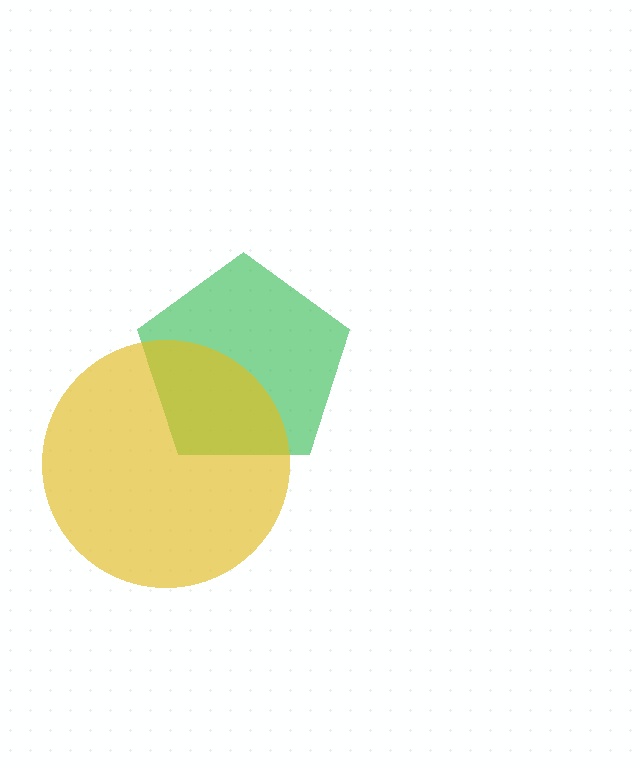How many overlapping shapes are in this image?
There are 2 overlapping shapes in the image.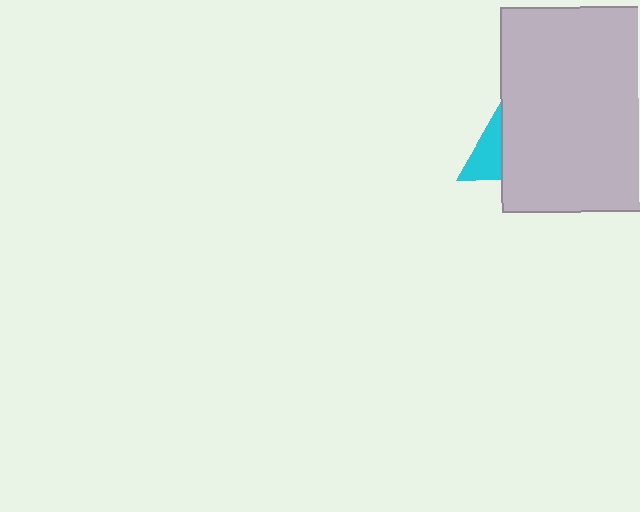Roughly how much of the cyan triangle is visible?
A small part of it is visible (roughly 33%).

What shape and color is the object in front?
The object in front is a light gray rectangle.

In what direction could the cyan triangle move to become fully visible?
The cyan triangle could move left. That would shift it out from behind the light gray rectangle entirely.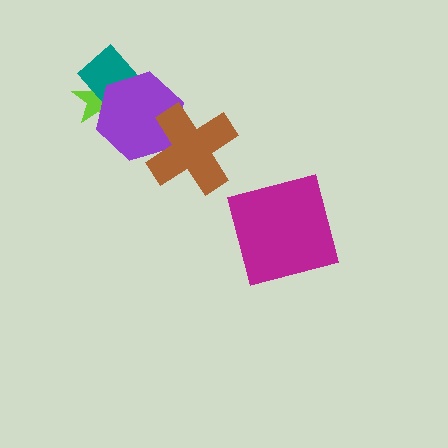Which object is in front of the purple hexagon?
The brown cross is in front of the purple hexagon.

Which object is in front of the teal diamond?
The purple hexagon is in front of the teal diamond.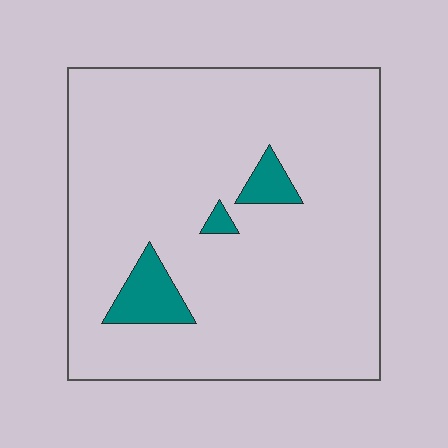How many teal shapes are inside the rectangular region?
3.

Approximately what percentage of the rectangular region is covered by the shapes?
Approximately 5%.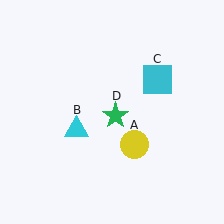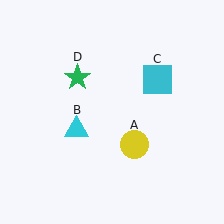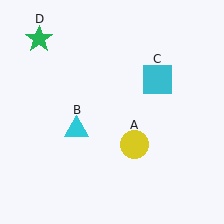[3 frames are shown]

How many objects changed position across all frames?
1 object changed position: green star (object D).